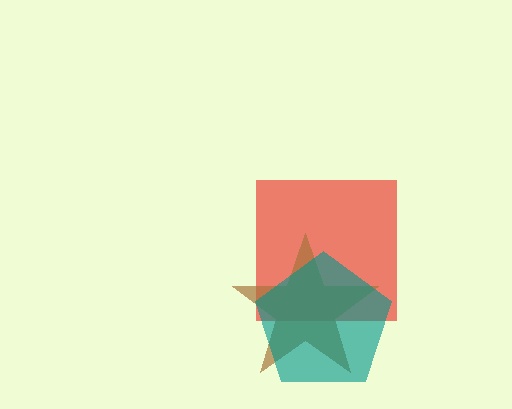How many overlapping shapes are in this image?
There are 3 overlapping shapes in the image.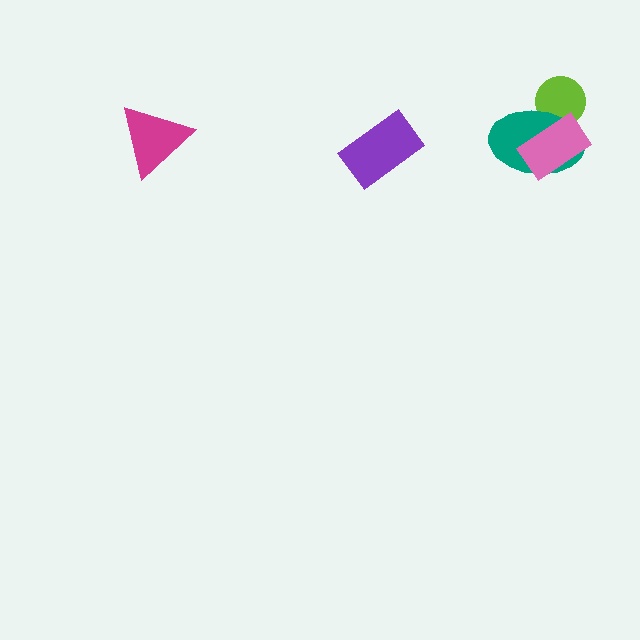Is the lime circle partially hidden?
Yes, it is partially covered by another shape.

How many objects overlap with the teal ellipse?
2 objects overlap with the teal ellipse.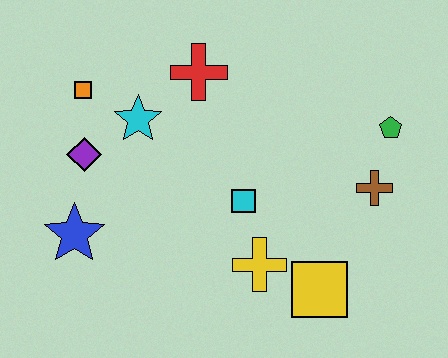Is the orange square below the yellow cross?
No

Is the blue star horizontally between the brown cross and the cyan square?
No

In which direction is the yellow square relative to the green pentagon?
The yellow square is below the green pentagon.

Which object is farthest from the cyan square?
The orange square is farthest from the cyan square.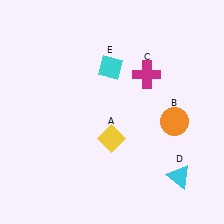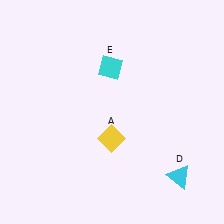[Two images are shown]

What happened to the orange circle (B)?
The orange circle (B) was removed in Image 2. It was in the bottom-right area of Image 1.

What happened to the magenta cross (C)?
The magenta cross (C) was removed in Image 2. It was in the top-right area of Image 1.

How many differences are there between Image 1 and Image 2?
There are 2 differences between the two images.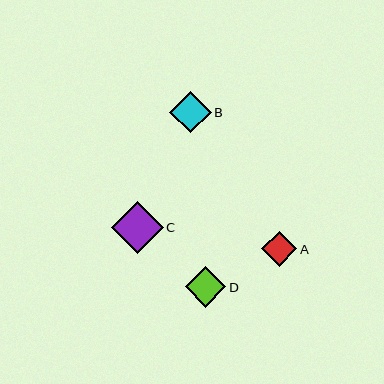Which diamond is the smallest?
Diamond A is the smallest with a size of approximately 36 pixels.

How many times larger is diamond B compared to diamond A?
Diamond B is approximately 1.2 times the size of diamond A.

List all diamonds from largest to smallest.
From largest to smallest: C, B, D, A.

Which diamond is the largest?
Diamond C is the largest with a size of approximately 52 pixels.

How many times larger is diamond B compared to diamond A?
Diamond B is approximately 1.2 times the size of diamond A.